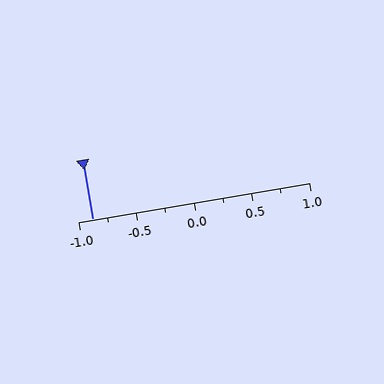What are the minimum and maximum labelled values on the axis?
The axis runs from -1.0 to 1.0.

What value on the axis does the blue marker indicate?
The marker indicates approximately -0.88.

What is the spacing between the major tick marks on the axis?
The major ticks are spaced 0.5 apart.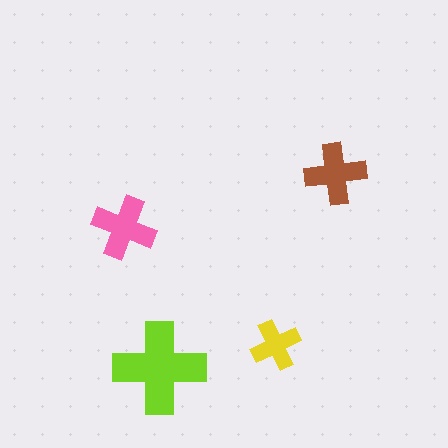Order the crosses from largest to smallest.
the lime one, the pink one, the brown one, the yellow one.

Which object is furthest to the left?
The pink cross is leftmost.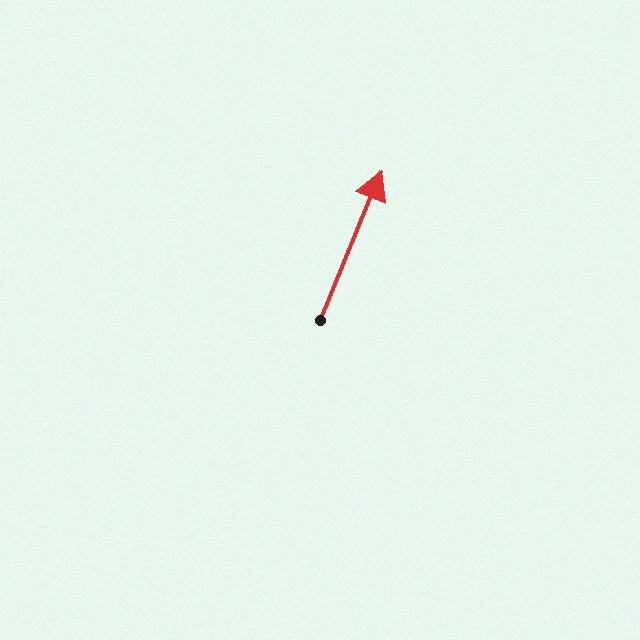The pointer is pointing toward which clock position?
Roughly 1 o'clock.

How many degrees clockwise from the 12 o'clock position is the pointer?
Approximately 22 degrees.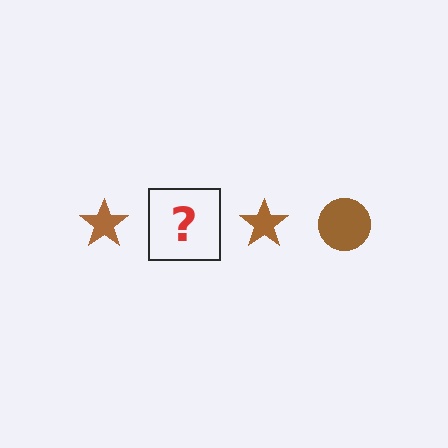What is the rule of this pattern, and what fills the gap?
The rule is that the pattern cycles through star, circle shapes in brown. The gap should be filled with a brown circle.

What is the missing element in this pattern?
The missing element is a brown circle.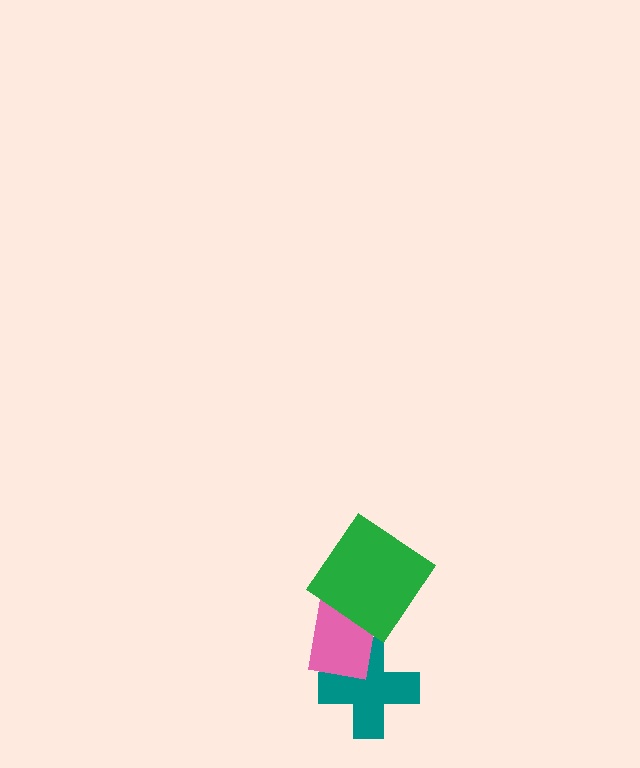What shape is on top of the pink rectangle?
The green diamond is on top of the pink rectangle.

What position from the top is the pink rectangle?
The pink rectangle is 2nd from the top.